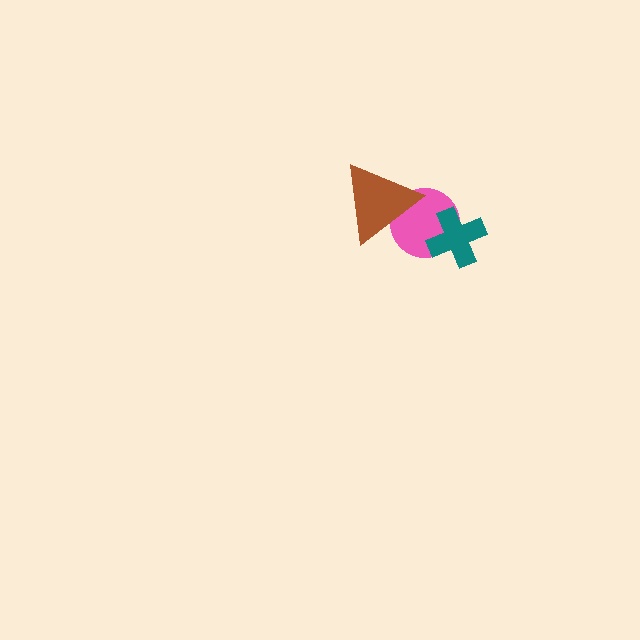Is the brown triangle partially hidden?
No, no other shape covers it.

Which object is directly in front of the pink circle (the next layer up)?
The brown triangle is directly in front of the pink circle.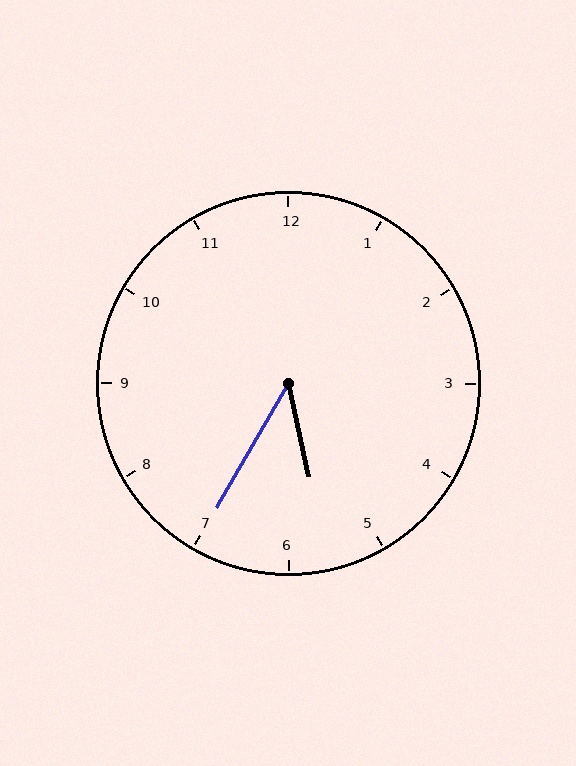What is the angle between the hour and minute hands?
Approximately 42 degrees.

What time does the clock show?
5:35.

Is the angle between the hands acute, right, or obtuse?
It is acute.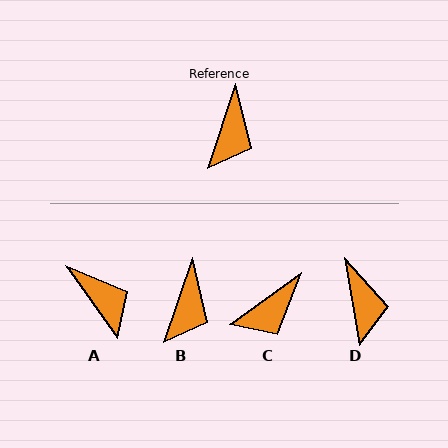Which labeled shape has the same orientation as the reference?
B.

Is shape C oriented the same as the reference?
No, it is off by about 35 degrees.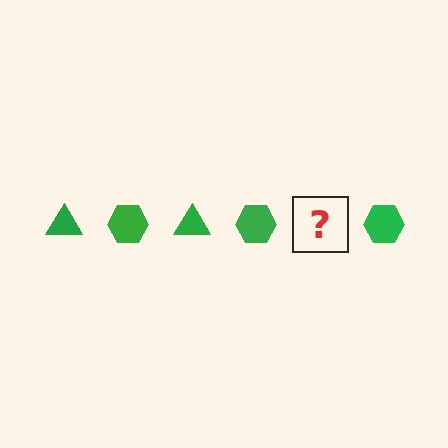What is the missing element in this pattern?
The missing element is a green triangle.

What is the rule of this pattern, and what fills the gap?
The rule is that the pattern cycles through triangle, hexagon shapes in green. The gap should be filled with a green triangle.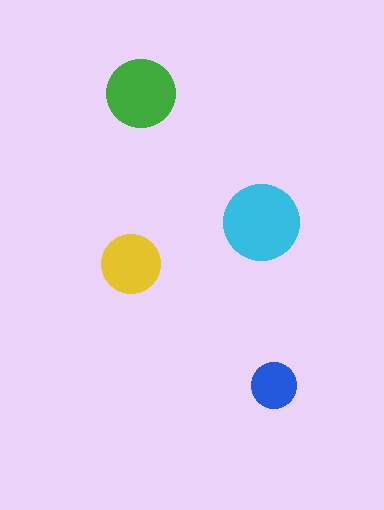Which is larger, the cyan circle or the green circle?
The cyan one.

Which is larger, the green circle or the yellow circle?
The green one.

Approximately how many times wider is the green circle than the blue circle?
About 1.5 times wider.